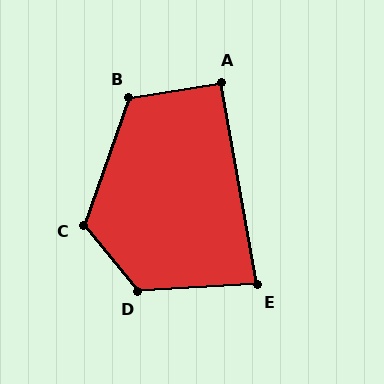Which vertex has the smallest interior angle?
E, at approximately 83 degrees.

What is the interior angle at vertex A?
Approximately 91 degrees (approximately right).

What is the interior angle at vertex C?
Approximately 121 degrees (obtuse).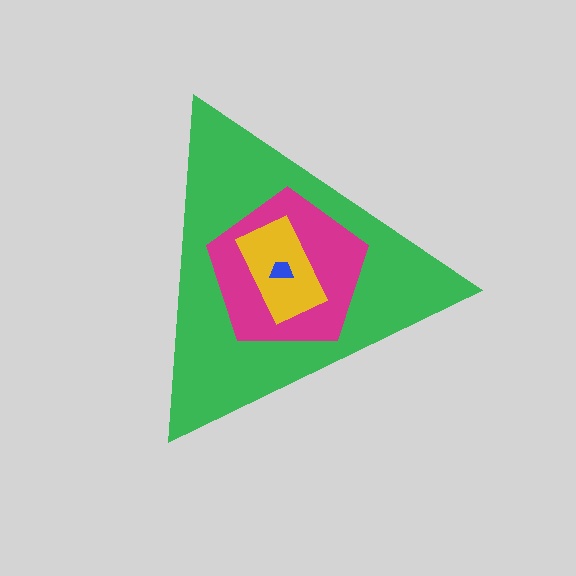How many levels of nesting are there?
4.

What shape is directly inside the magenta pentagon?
The yellow rectangle.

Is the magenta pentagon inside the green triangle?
Yes.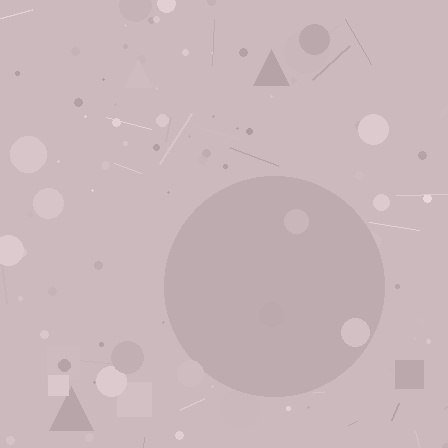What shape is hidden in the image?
A circle is hidden in the image.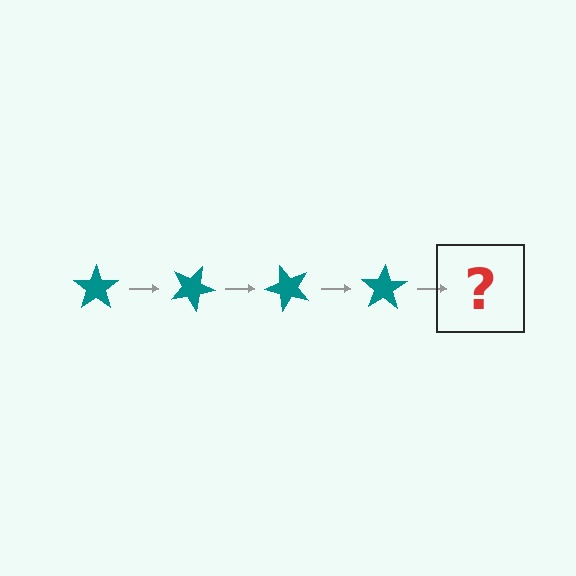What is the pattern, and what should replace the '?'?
The pattern is that the star rotates 25 degrees each step. The '?' should be a teal star rotated 100 degrees.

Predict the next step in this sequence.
The next step is a teal star rotated 100 degrees.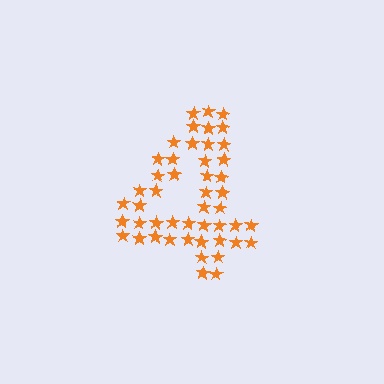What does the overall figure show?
The overall figure shows the digit 4.